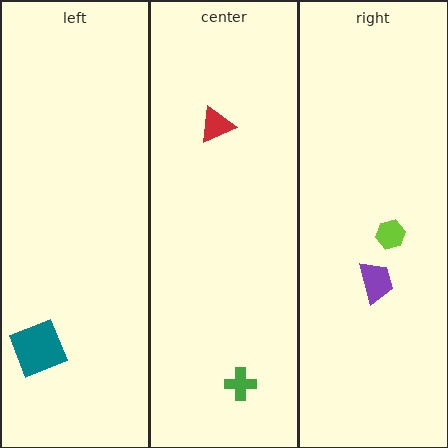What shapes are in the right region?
The lime hexagon, the purple trapezoid.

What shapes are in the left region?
The teal square.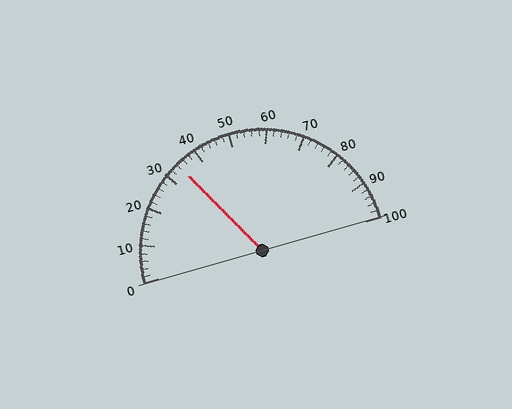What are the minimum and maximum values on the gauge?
The gauge ranges from 0 to 100.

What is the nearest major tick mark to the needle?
The nearest major tick mark is 30.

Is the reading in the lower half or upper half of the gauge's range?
The reading is in the lower half of the range (0 to 100).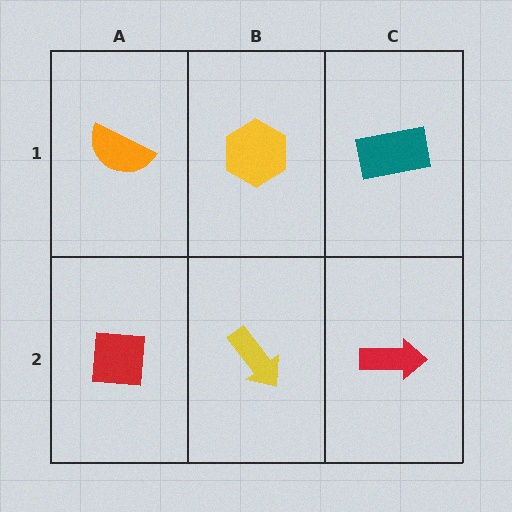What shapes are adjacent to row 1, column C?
A red arrow (row 2, column C), a yellow hexagon (row 1, column B).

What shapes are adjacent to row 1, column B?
A yellow arrow (row 2, column B), an orange semicircle (row 1, column A), a teal rectangle (row 1, column C).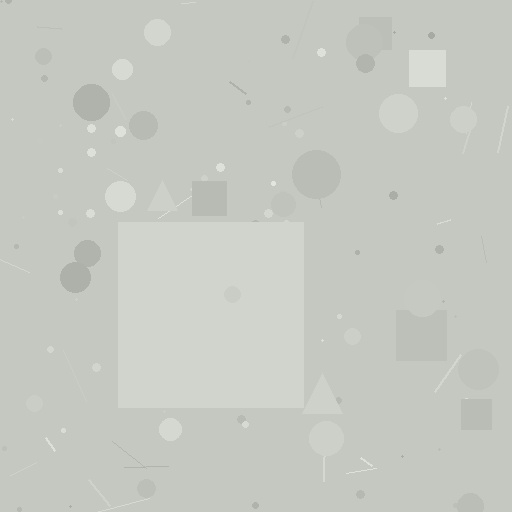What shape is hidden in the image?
A square is hidden in the image.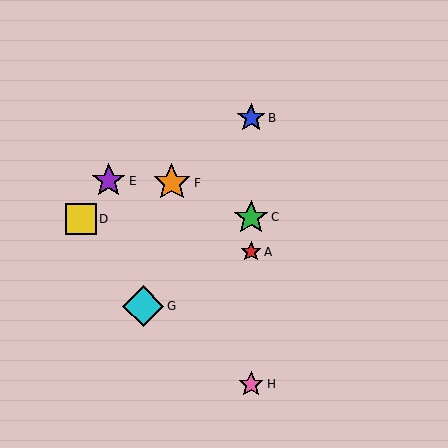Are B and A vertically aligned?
Yes, both are at x≈251.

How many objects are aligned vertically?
4 objects (A, B, C, H) are aligned vertically.